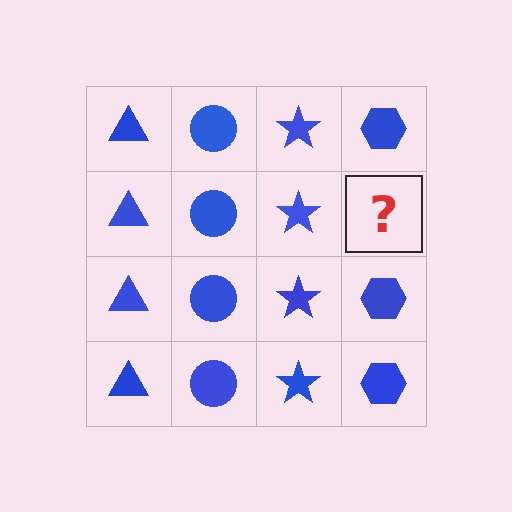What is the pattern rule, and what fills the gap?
The rule is that each column has a consistent shape. The gap should be filled with a blue hexagon.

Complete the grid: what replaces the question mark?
The question mark should be replaced with a blue hexagon.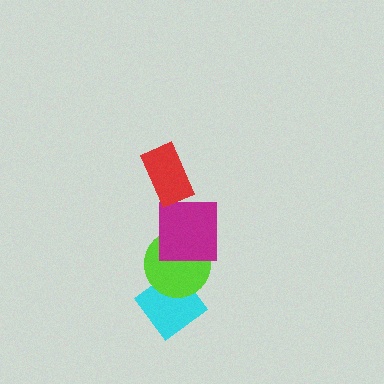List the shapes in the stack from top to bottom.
From top to bottom: the red rectangle, the magenta square, the lime circle, the cyan diamond.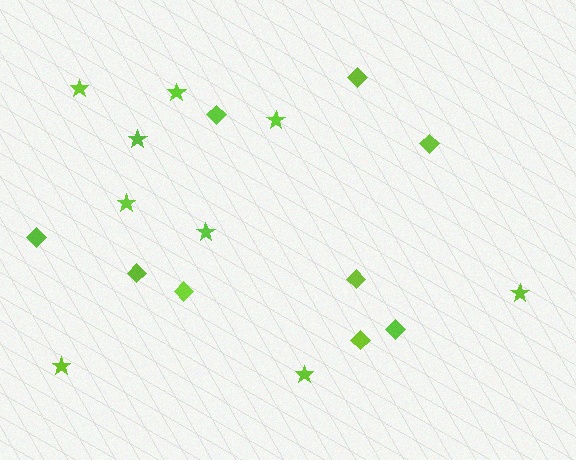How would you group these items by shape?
There are 2 groups: one group of stars (9) and one group of diamonds (9).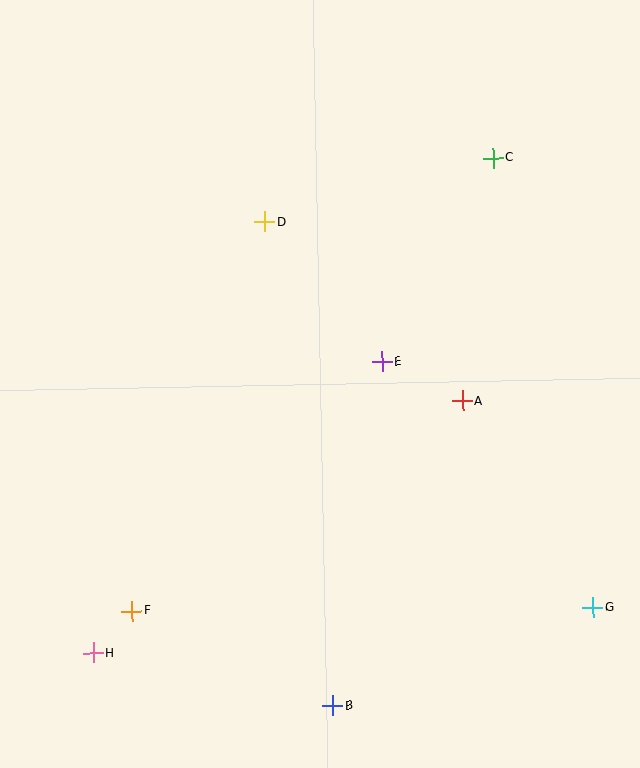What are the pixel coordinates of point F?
Point F is at (132, 611).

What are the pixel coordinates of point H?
Point H is at (93, 653).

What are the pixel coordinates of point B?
Point B is at (333, 706).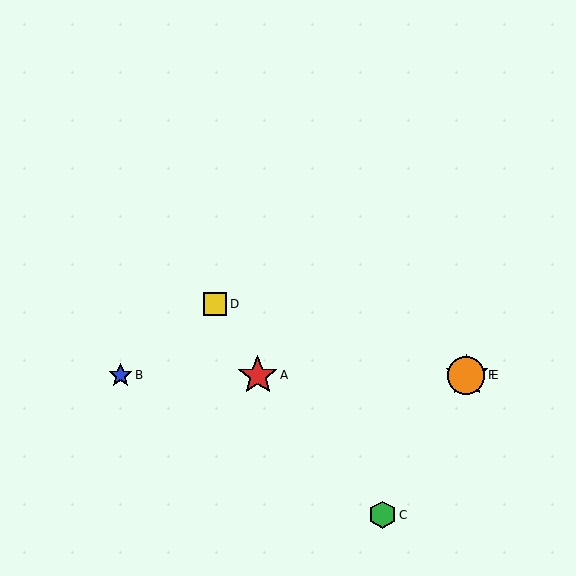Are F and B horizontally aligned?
Yes, both are at y≈375.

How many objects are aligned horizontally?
4 objects (A, B, E, F) are aligned horizontally.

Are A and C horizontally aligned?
No, A is at y≈375 and C is at y≈515.